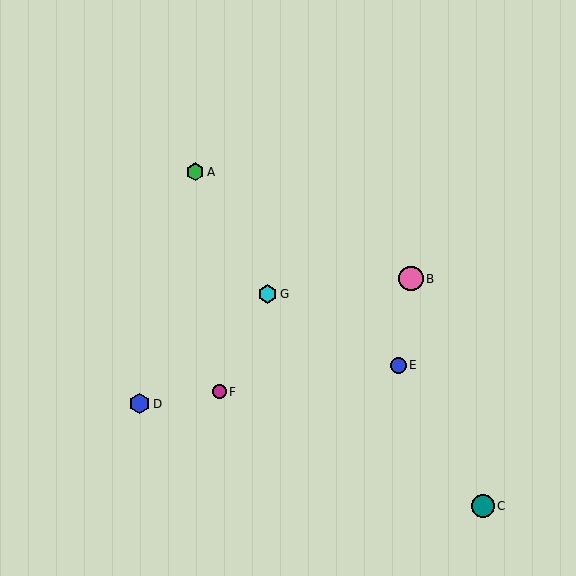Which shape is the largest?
The pink circle (labeled B) is the largest.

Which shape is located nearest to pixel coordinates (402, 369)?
The blue circle (labeled E) at (398, 365) is nearest to that location.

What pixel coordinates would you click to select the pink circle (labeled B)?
Click at (411, 279) to select the pink circle B.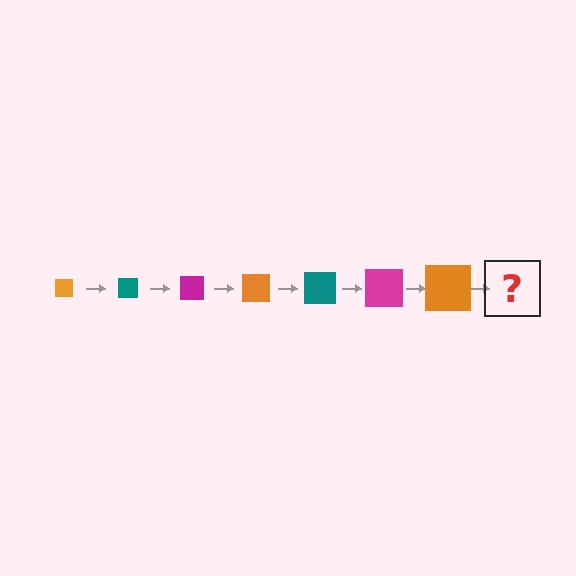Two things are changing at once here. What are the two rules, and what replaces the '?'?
The two rules are that the square grows larger each step and the color cycles through orange, teal, and magenta. The '?' should be a teal square, larger than the previous one.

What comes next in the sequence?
The next element should be a teal square, larger than the previous one.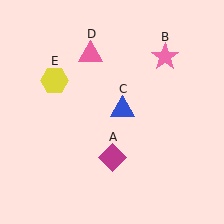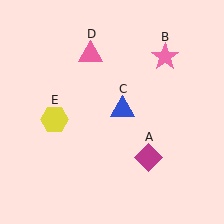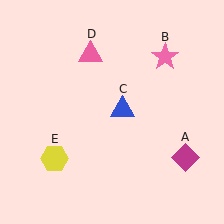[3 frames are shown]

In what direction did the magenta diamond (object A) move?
The magenta diamond (object A) moved right.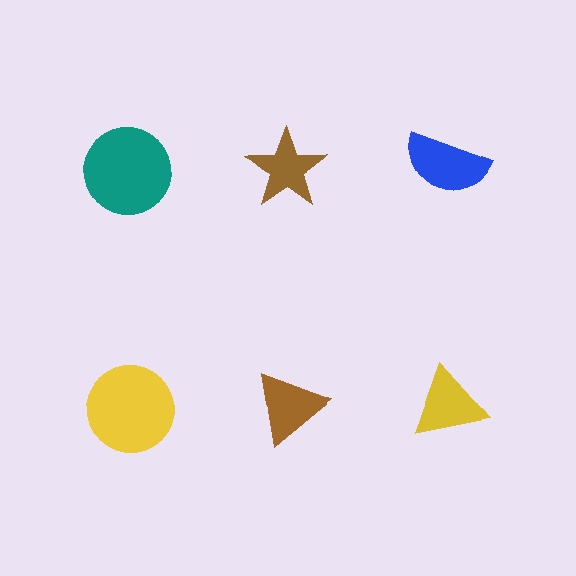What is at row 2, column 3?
A yellow triangle.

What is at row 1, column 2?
A brown star.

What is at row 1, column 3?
A blue semicircle.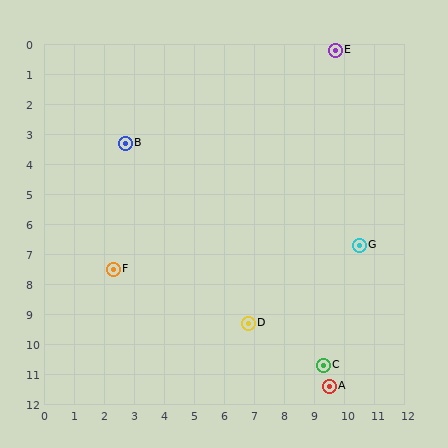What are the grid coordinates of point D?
Point D is at approximately (6.8, 9.3).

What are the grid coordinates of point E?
Point E is at approximately (9.7, 0.2).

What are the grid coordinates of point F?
Point F is at approximately (2.3, 7.5).